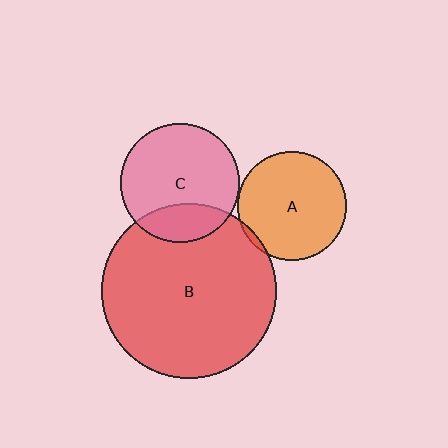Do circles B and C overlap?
Yes.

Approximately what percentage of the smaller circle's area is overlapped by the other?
Approximately 25%.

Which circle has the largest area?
Circle B (red).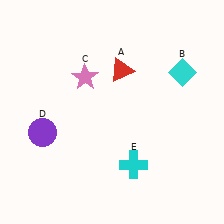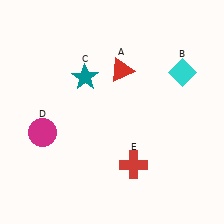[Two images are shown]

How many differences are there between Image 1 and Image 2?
There are 3 differences between the two images.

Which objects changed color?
C changed from pink to teal. D changed from purple to magenta. E changed from cyan to red.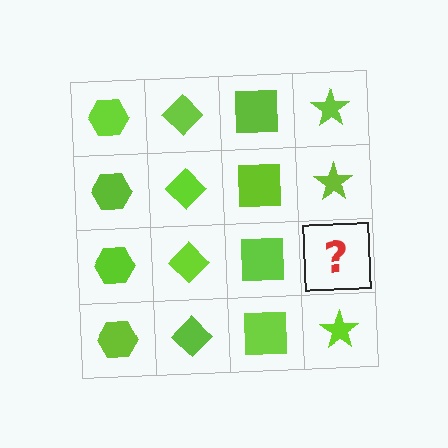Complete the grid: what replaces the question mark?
The question mark should be replaced with a lime star.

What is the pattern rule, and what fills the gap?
The rule is that each column has a consistent shape. The gap should be filled with a lime star.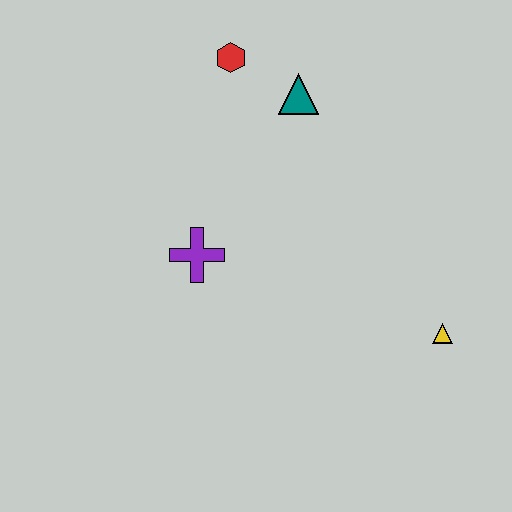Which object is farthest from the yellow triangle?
The red hexagon is farthest from the yellow triangle.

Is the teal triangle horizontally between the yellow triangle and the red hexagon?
Yes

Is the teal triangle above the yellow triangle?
Yes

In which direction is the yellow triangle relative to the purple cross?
The yellow triangle is to the right of the purple cross.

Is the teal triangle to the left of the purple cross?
No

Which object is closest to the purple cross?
The teal triangle is closest to the purple cross.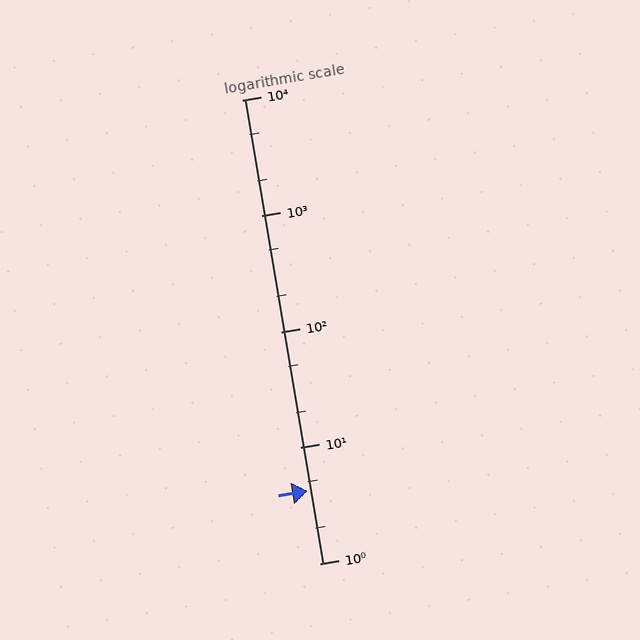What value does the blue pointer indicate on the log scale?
The pointer indicates approximately 4.2.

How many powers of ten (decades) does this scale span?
The scale spans 4 decades, from 1 to 10000.